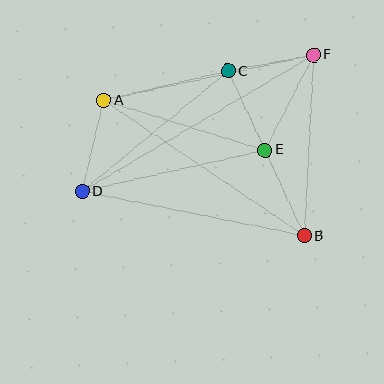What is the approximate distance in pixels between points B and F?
The distance between B and F is approximately 181 pixels.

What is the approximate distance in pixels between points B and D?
The distance between B and D is approximately 226 pixels.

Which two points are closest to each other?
Points C and F are closest to each other.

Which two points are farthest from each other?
Points D and F are farthest from each other.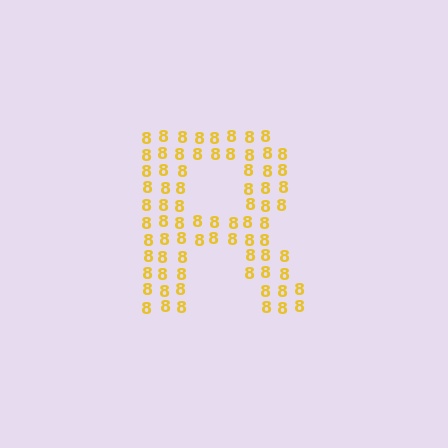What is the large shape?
The large shape is the letter R.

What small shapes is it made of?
It is made of small digit 8's.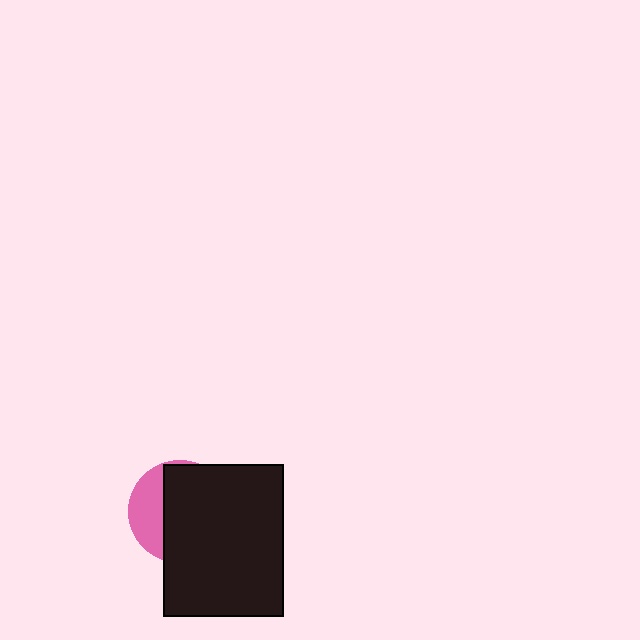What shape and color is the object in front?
The object in front is a black rectangle.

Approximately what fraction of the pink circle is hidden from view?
Roughly 69% of the pink circle is hidden behind the black rectangle.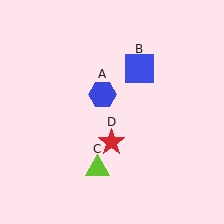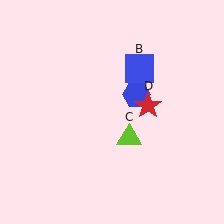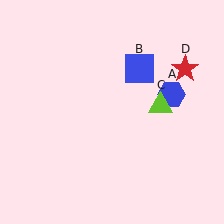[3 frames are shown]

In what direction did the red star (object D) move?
The red star (object D) moved up and to the right.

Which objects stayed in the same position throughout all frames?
Blue square (object B) remained stationary.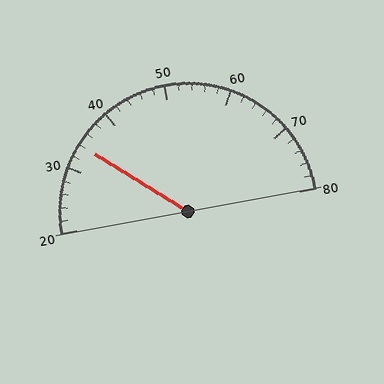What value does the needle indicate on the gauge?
The needle indicates approximately 34.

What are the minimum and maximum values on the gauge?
The gauge ranges from 20 to 80.